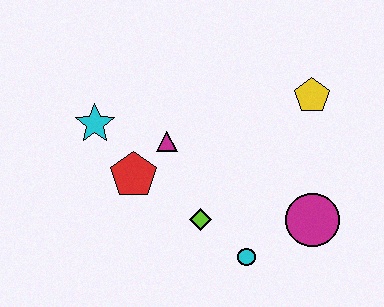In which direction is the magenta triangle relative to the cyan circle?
The magenta triangle is above the cyan circle.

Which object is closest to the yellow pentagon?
The magenta circle is closest to the yellow pentagon.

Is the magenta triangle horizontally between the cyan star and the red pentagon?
No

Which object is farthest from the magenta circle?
The cyan star is farthest from the magenta circle.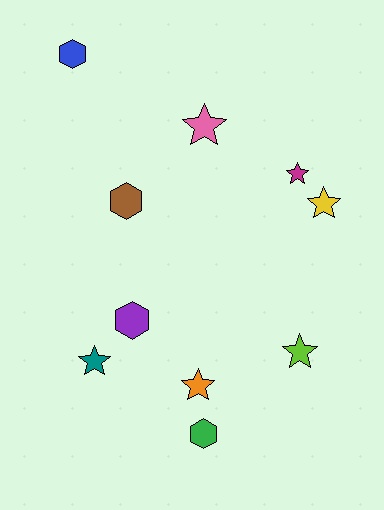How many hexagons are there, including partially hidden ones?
There are 4 hexagons.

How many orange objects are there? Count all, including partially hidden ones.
There is 1 orange object.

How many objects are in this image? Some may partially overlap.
There are 10 objects.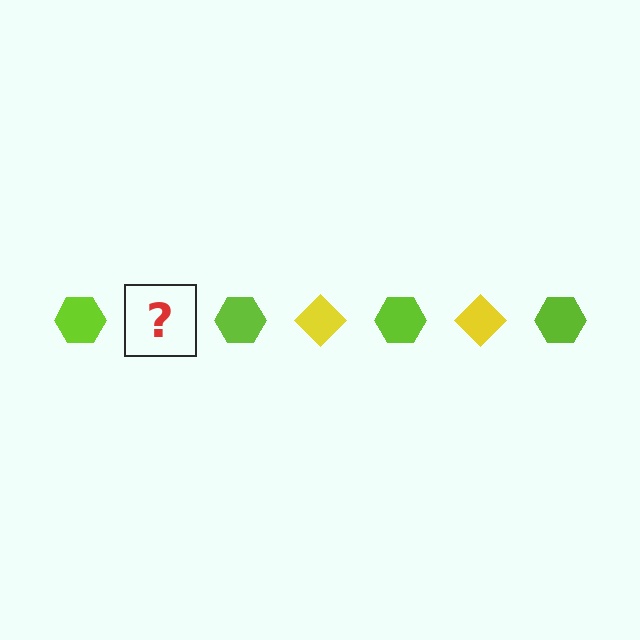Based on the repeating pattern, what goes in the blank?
The blank should be a yellow diamond.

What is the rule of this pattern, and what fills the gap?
The rule is that the pattern alternates between lime hexagon and yellow diamond. The gap should be filled with a yellow diamond.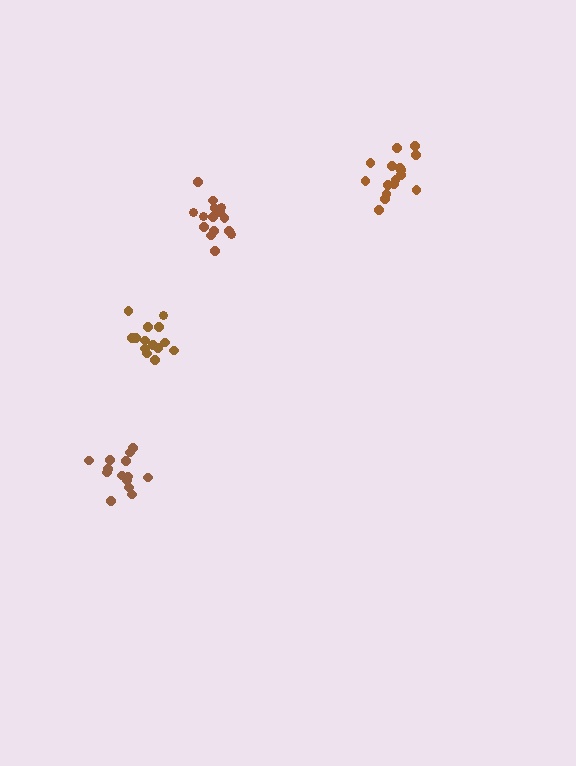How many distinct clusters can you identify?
There are 4 distinct clusters.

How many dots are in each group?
Group 1: 15 dots, Group 2: 16 dots, Group 3: 14 dots, Group 4: 14 dots (59 total).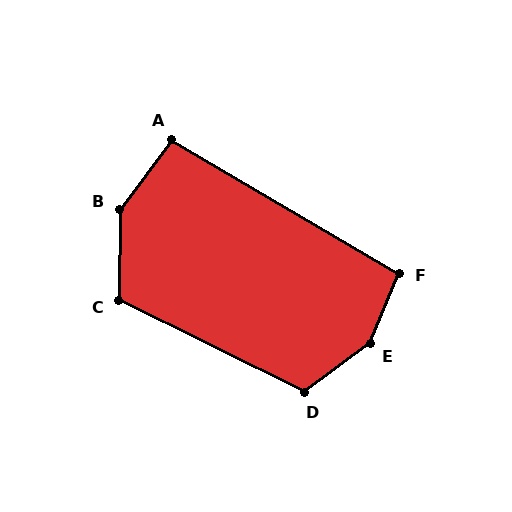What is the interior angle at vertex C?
Approximately 116 degrees (obtuse).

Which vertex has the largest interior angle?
E, at approximately 148 degrees.